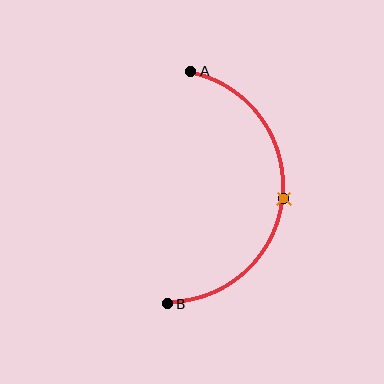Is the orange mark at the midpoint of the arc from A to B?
Yes. The orange mark lies on the arc at equal arc-length from both A and B — it is the arc midpoint.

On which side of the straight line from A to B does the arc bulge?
The arc bulges to the right of the straight line connecting A and B.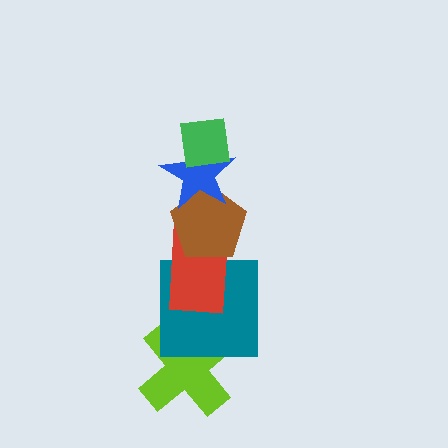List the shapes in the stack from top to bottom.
From top to bottom: the green square, the blue star, the brown pentagon, the red rectangle, the teal square, the lime cross.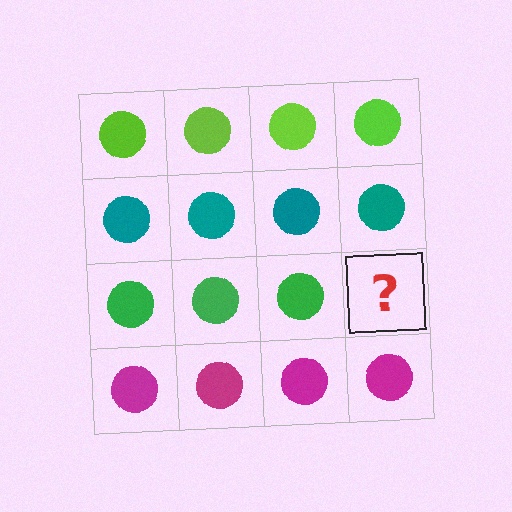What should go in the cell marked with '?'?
The missing cell should contain a green circle.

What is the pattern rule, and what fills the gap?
The rule is that each row has a consistent color. The gap should be filled with a green circle.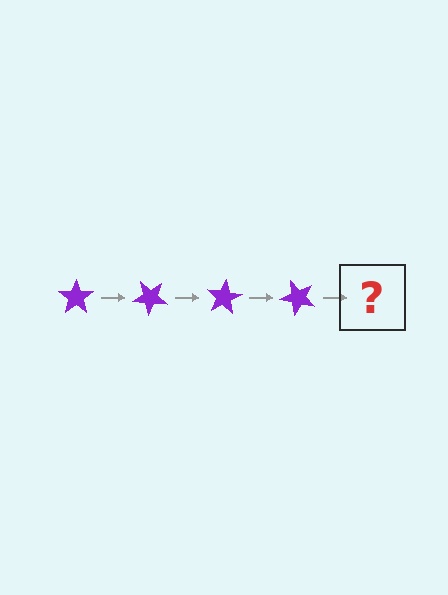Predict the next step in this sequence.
The next step is a purple star rotated 160 degrees.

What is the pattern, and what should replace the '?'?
The pattern is that the star rotates 40 degrees each step. The '?' should be a purple star rotated 160 degrees.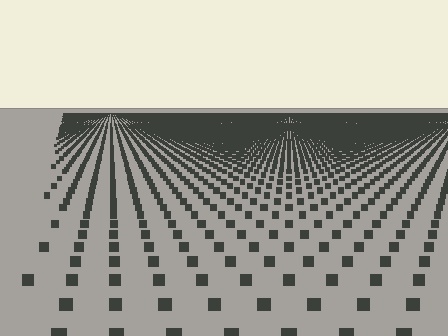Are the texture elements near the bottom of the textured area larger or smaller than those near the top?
Larger. Near the bottom, elements are closer to the viewer and appear at a bigger on-screen size.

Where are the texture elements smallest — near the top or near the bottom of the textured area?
Near the top.